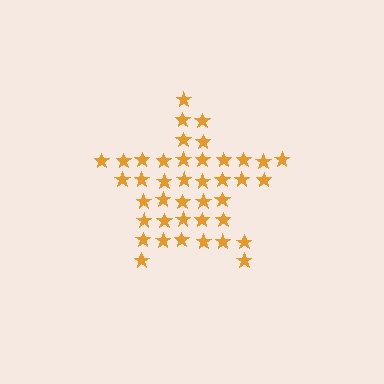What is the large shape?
The large shape is a star.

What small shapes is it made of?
It is made of small stars.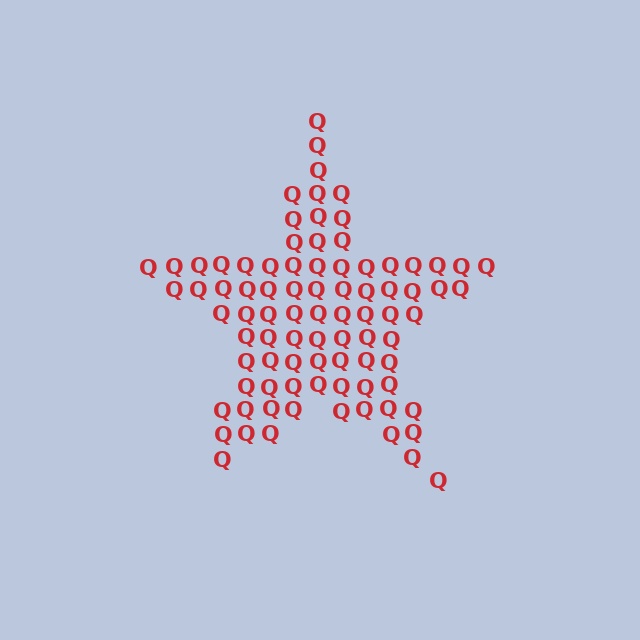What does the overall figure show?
The overall figure shows a star.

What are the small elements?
The small elements are letter Q's.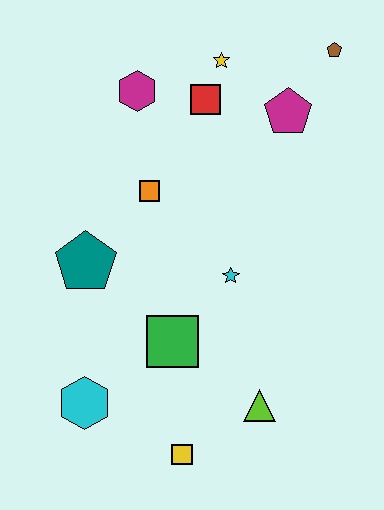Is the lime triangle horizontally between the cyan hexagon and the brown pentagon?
Yes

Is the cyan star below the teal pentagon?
Yes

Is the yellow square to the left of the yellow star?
Yes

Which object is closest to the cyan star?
The green square is closest to the cyan star.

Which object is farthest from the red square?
The yellow square is farthest from the red square.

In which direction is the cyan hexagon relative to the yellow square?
The cyan hexagon is to the left of the yellow square.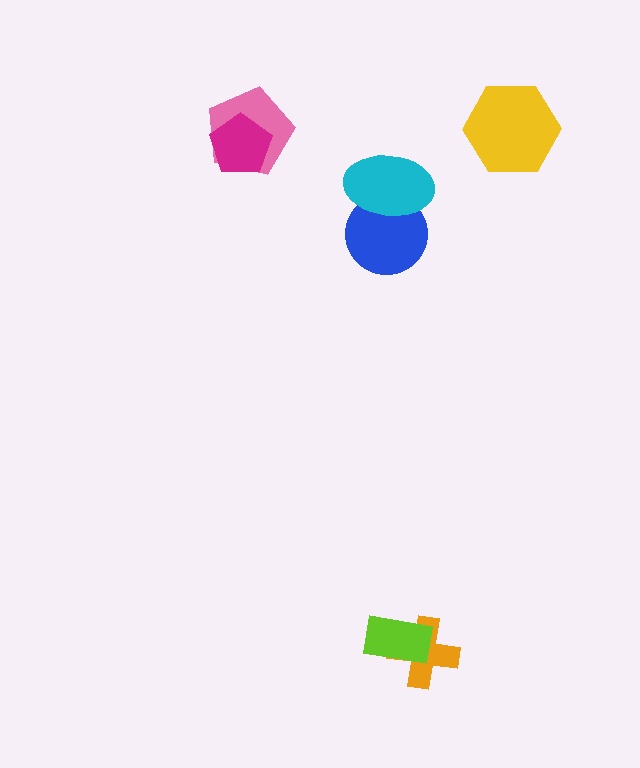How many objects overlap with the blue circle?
1 object overlaps with the blue circle.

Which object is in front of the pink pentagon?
The magenta pentagon is in front of the pink pentagon.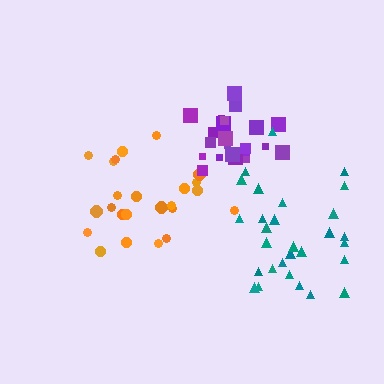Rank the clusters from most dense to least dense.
purple, orange, teal.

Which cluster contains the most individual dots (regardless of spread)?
Teal (30).